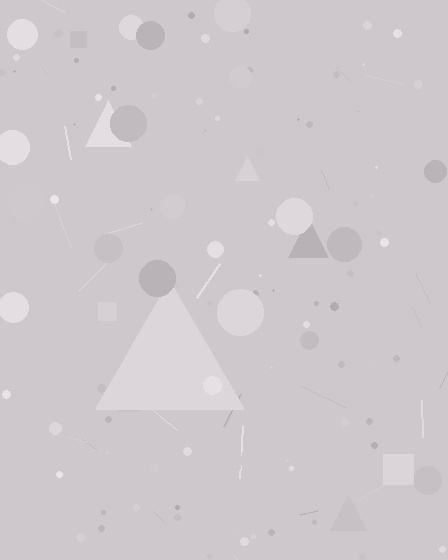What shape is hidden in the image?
A triangle is hidden in the image.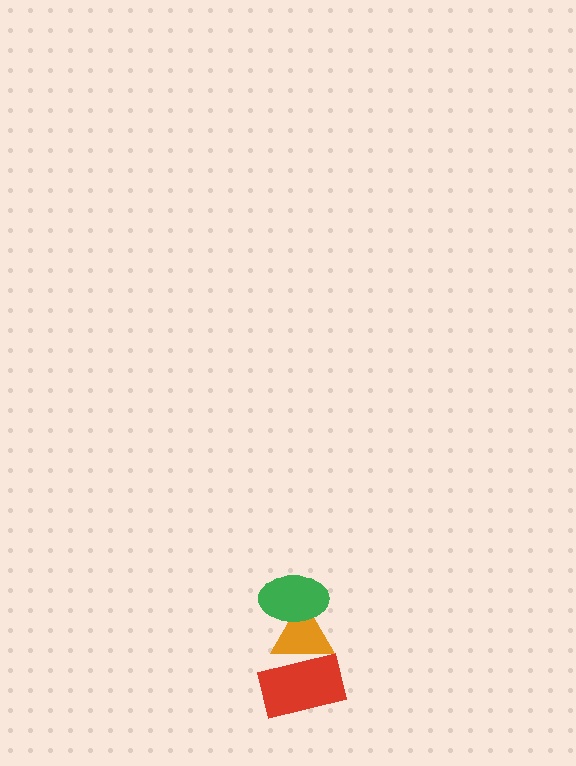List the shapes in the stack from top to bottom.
From top to bottom: the green ellipse, the orange triangle, the red rectangle.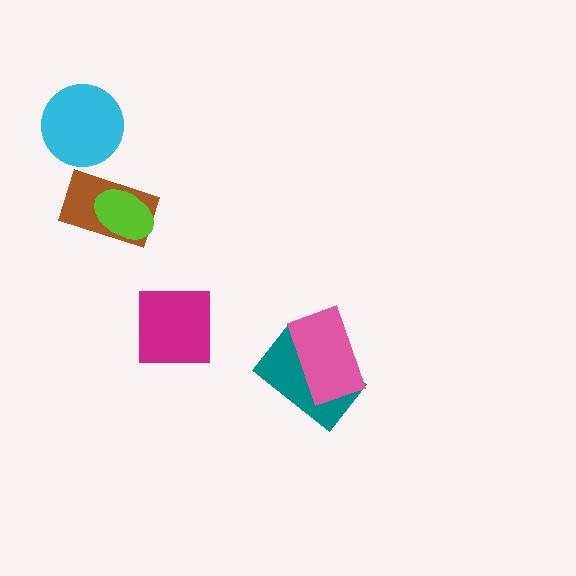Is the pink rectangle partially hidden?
No, no other shape covers it.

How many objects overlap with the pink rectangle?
1 object overlaps with the pink rectangle.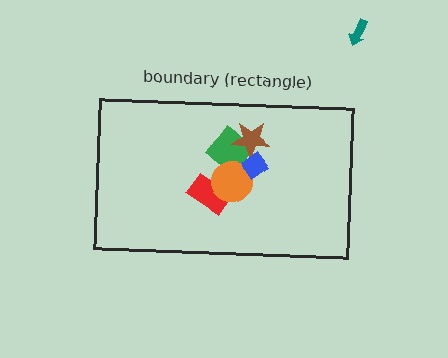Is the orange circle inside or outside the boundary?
Inside.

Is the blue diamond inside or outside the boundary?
Inside.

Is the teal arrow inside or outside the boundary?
Outside.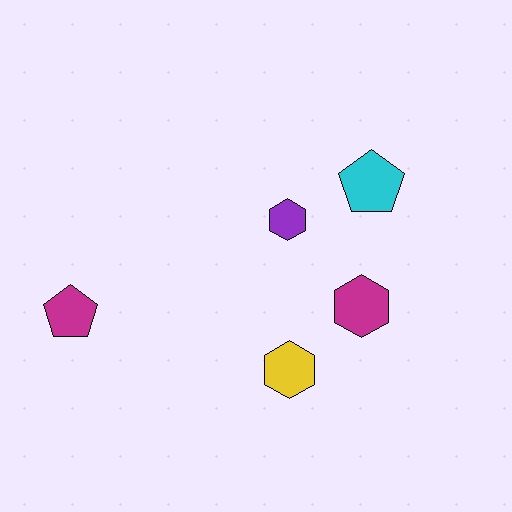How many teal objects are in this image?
There are no teal objects.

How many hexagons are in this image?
There are 3 hexagons.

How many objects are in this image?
There are 5 objects.